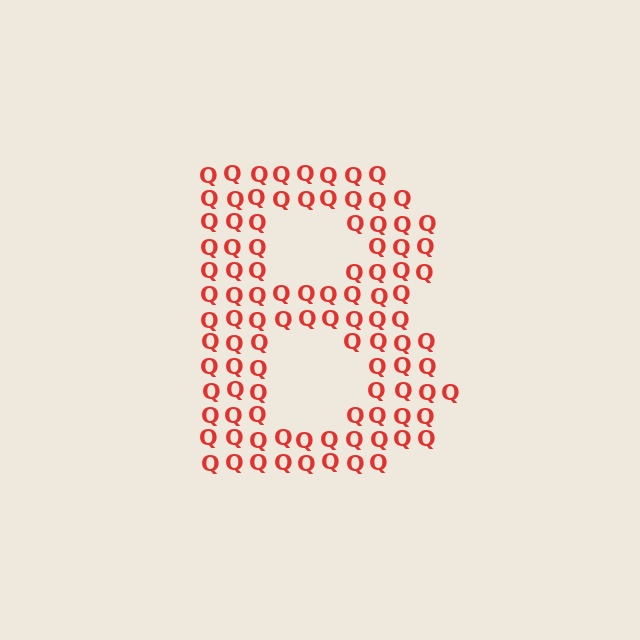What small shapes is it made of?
It is made of small letter Q's.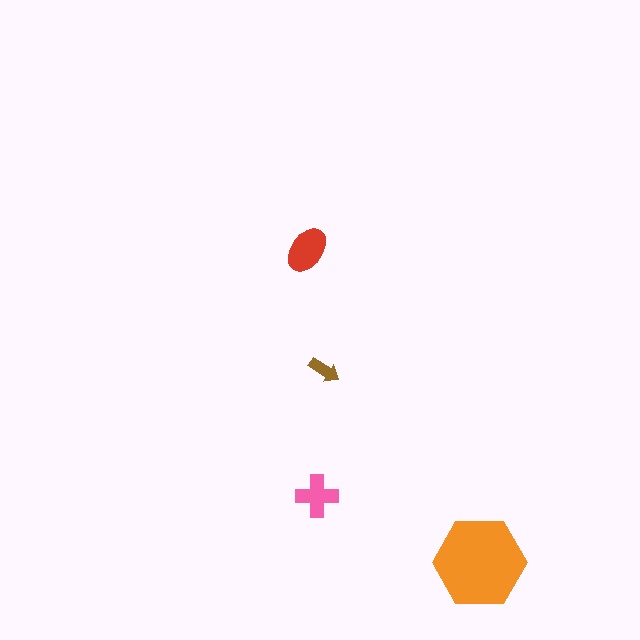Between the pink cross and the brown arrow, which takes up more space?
The pink cross.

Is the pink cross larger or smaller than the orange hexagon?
Smaller.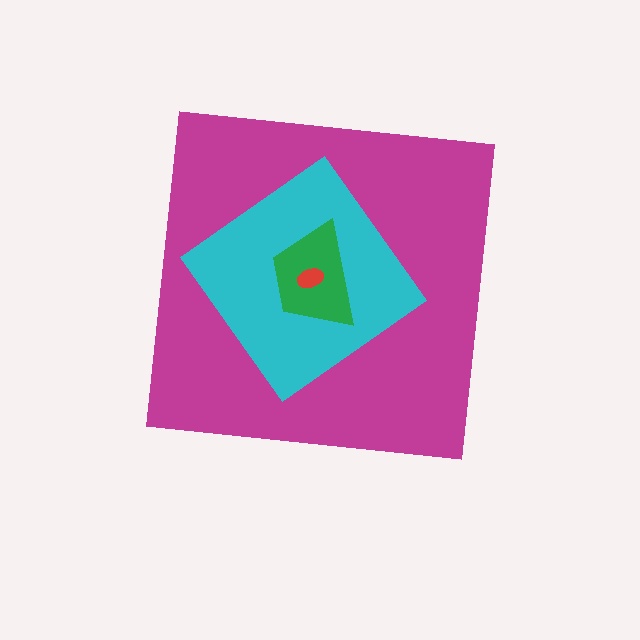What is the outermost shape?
The magenta square.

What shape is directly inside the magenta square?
The cyan diamond.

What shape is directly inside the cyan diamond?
The green trapezoid.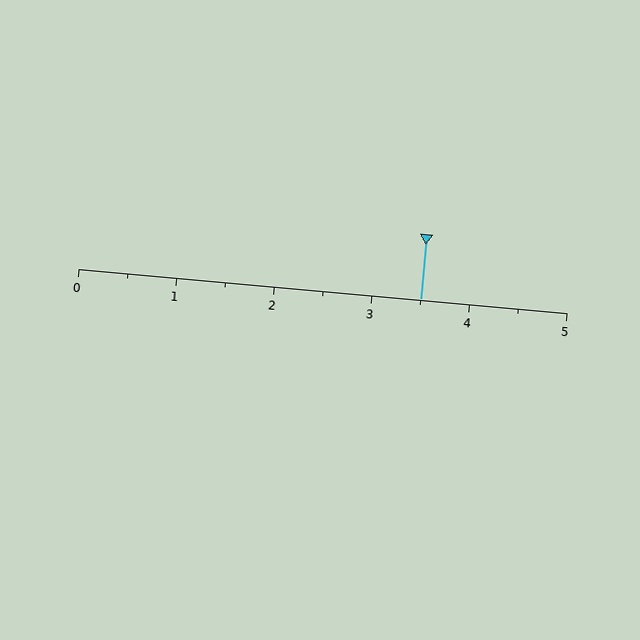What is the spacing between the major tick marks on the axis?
The major ticks are spaced 1 apart.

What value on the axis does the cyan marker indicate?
The marker indicates approximately 3.5.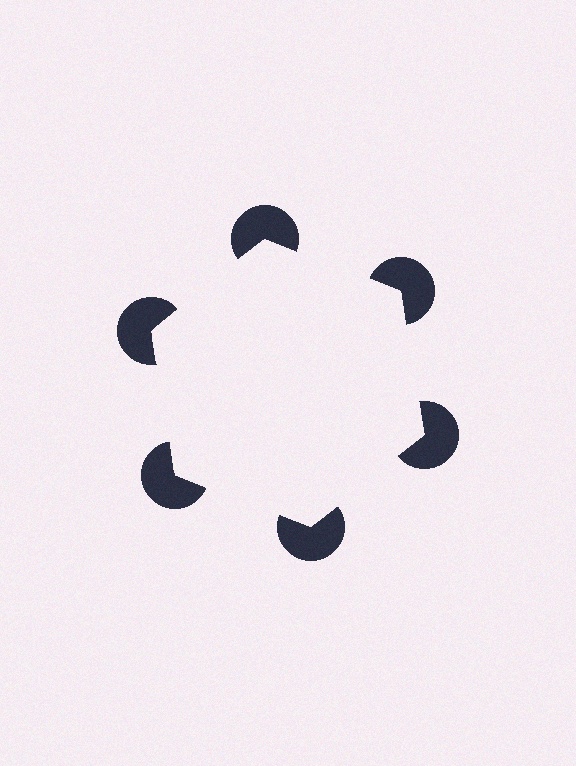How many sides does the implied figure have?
6 sides.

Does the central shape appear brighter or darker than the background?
It typically appears slightly brighter than the background, even though no actual brightness change is drawn.